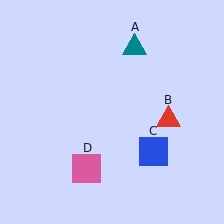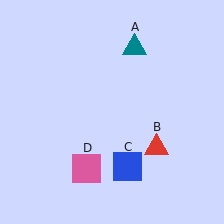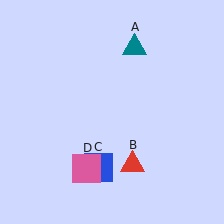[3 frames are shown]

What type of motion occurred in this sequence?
The red triangle (object B), blue square (object C) rotated clockwise around the center of the scene.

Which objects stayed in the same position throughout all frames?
Teal triangle (object A) and pink square (object D) remained stationary.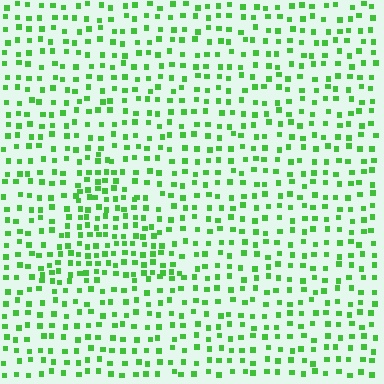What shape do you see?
I see a triangle.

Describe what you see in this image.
The image contains small green elements arranged at two different densities. A triangle-shaped region is visible where the elements are more densely packed than the surrounding area.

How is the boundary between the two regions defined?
The boundary is defined by a change in element density (approximately 1.6x ratio). All elements are the same color, size, and shape.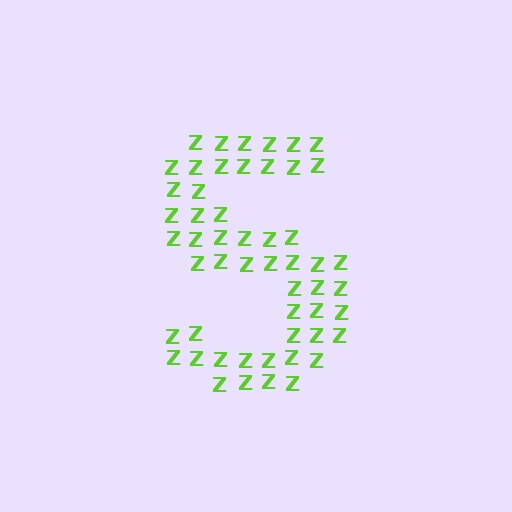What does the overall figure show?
The overall figure shows the letter S.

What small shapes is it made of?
It is made of small letter Z's.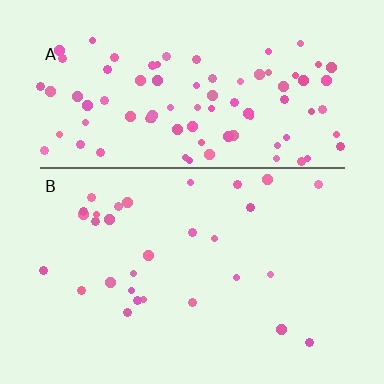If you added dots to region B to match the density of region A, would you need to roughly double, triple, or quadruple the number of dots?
Approximately triple.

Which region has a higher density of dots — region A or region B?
A (the top).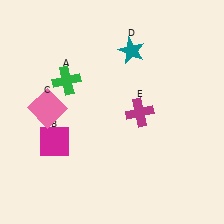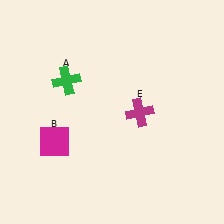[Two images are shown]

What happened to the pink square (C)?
The pink square (C) was removed in Image 2. It was in the top-left area of Image 1.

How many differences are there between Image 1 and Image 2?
There are 2 differences between the two images.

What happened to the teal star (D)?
The teal star (D) was removed in Image 2. It was in the top-right area of Image 1.